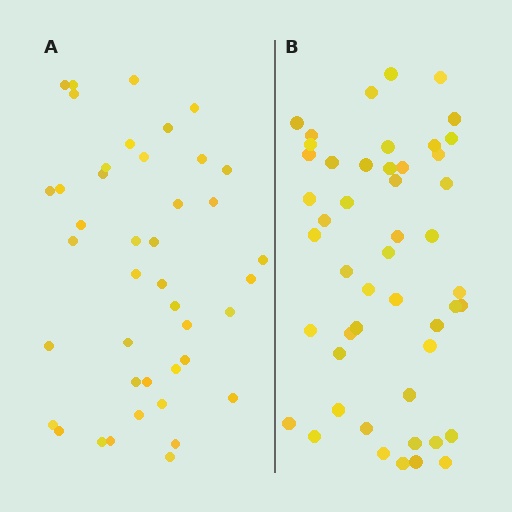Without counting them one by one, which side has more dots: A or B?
Region B (the right region) has more dots.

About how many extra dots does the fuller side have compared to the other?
Region B has roughly 8 or so more dots than region A.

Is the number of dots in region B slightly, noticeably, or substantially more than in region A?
Region B has only slightly more — the two regions are fairly close. The ratio is roughly 1.2 to 1.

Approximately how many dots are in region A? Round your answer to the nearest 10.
About 40 dots. (The exact count is 42, which rounds to 40.)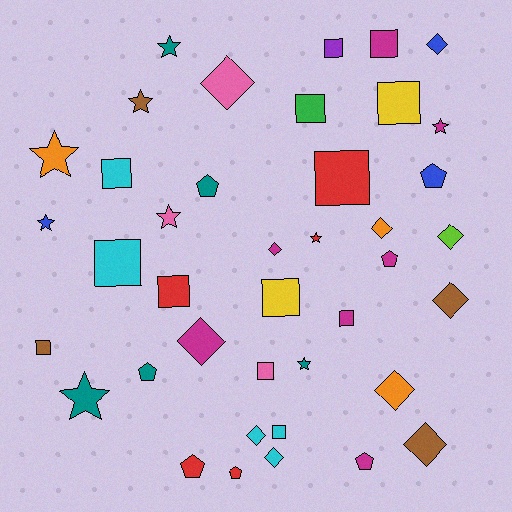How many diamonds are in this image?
There are 11 diamonds.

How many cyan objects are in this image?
There are 5 cyan objects.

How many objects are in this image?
There are 40 objects.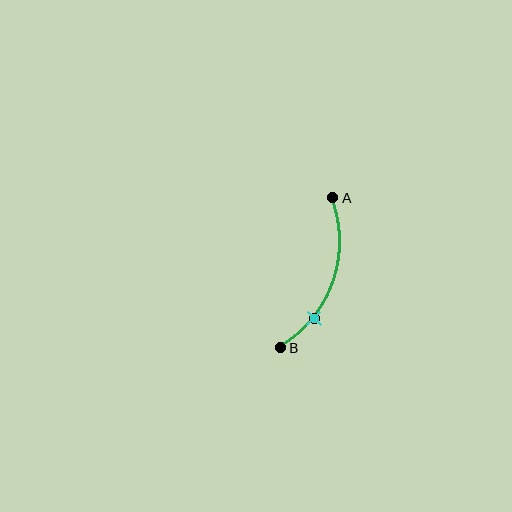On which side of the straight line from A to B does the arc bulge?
The arc bulges to the right of the straight line connecting A and B.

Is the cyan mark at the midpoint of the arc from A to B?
No. The cyan mark lies on the arc but is closer to endpoint B. The arc midpoint would be at the point on the curve equidistant along the arc from both A and B.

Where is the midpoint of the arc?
The arc midpoint is the point on the curve farthest from the straight line joining A and B. It sits to the right of that line.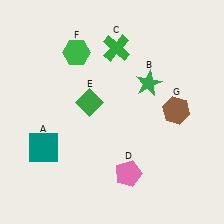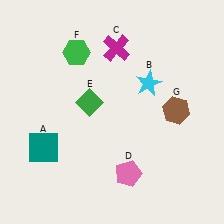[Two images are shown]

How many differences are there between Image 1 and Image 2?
There are 2 differences between the two images.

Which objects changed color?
B changed from green to cyan. C changed from green to magenta.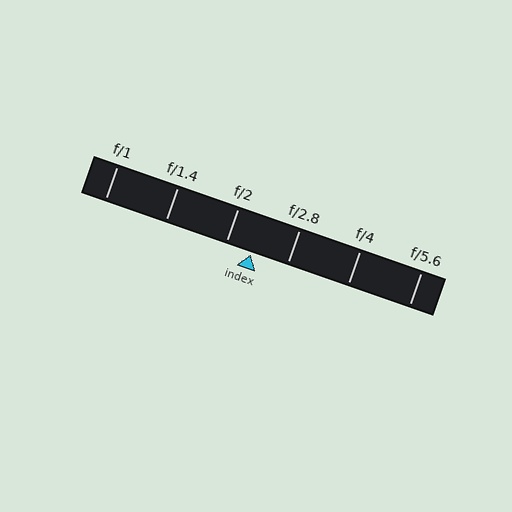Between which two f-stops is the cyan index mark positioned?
The index mark is between f/2 and f/2.8.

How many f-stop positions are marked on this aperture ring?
There are 6 f-stop positions marked.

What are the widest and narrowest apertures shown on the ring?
The widest aperture shown is f/1 and the narrowest is f/5.6.